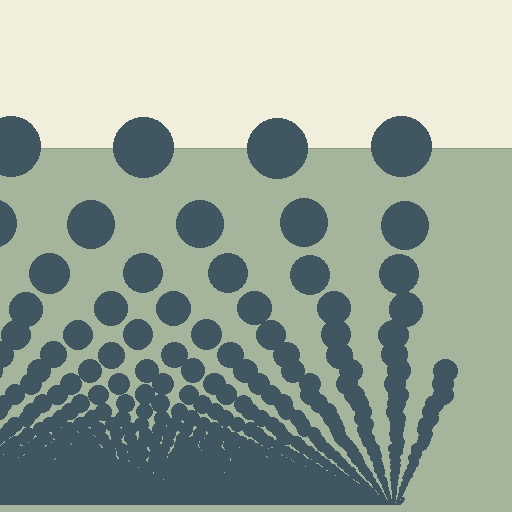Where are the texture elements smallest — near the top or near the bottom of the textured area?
Near the bottom.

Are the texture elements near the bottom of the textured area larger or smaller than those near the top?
Smaller. The gradient is inverted — elements near the bottom are smaller and denser.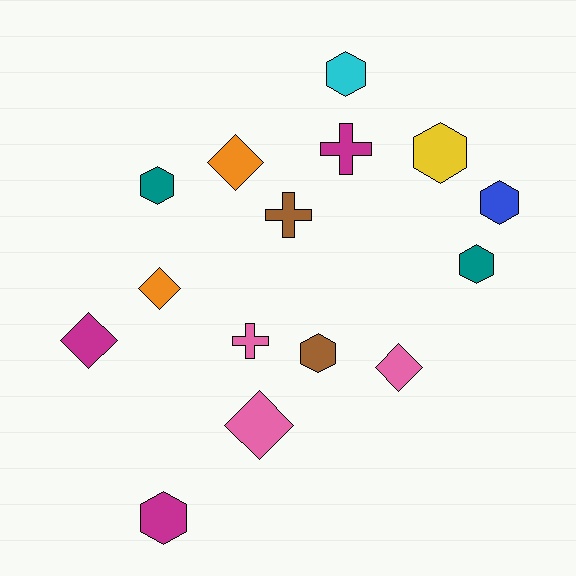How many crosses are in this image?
There are 3 crosses.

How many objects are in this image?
There are 15 objects.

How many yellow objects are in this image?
There is 1 yellow object.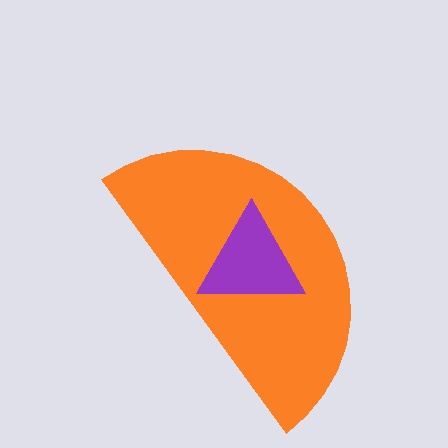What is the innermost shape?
The purple triangle.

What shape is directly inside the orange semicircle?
The purple triangle.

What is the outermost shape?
The orange semicircle.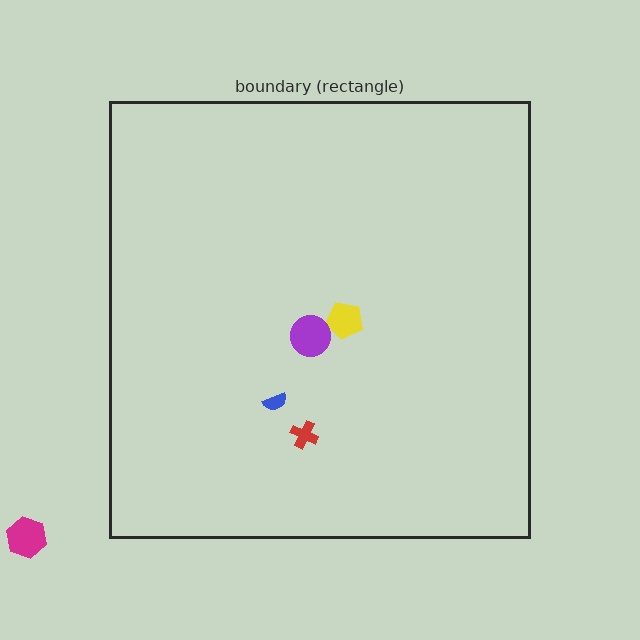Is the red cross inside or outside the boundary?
Inside.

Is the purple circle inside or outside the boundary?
Inside.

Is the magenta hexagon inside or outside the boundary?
Outside.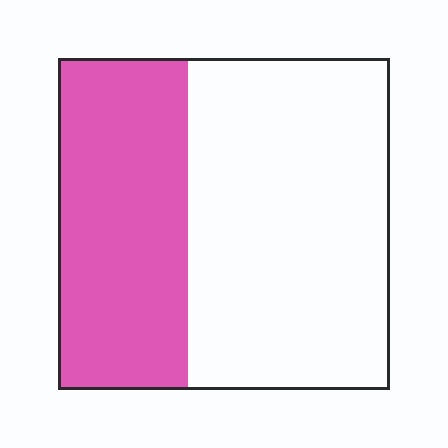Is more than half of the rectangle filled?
No.